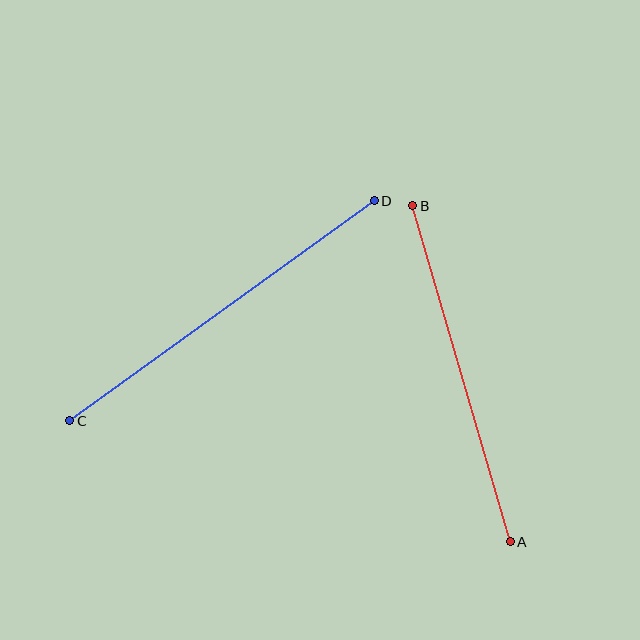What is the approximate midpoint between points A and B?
The midpoint is at approximately (462, 374) pixels.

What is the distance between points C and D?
The distance is approximately 375 pixels.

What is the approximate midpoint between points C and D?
The midpoint is at approximately (222, 311) pixels.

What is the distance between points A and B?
The distance is approximately 350 pixels.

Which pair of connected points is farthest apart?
Points C and D are farthest apart.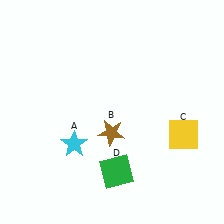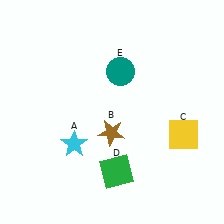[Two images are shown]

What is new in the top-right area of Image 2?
A teal circle (E) was added in the top-right area of Image 2.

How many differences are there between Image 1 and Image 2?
There is 1 difference between the two images.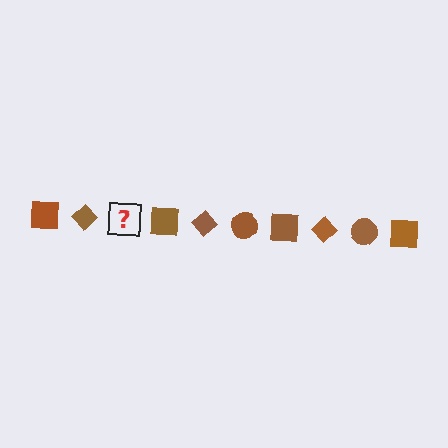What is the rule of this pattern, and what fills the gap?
The rule is that the pattern cycles through square, diamond, circle shapes in brown. The gap should be filled with a brown circle.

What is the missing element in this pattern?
The missing element is a brown circle.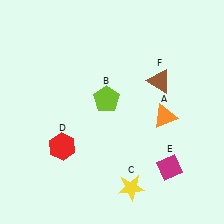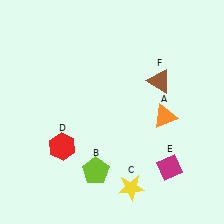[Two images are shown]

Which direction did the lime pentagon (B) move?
The lime pentagon (B) moved down.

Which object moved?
The lime pentagon (B) moved down.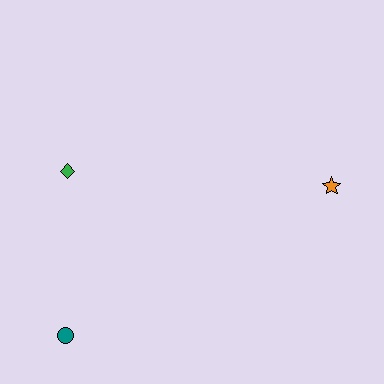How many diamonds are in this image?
There is 1 diamond.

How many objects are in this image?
There are 3 objects.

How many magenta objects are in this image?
There are no magenta objects.